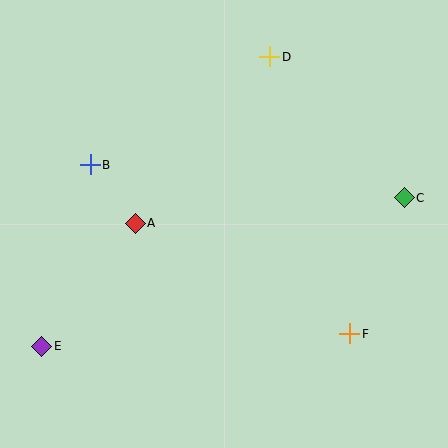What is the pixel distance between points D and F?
The distance between D and F is 289 pixels.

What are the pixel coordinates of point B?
Point B is at (90, 165).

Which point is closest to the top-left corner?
Point B is closest to the top-left corner.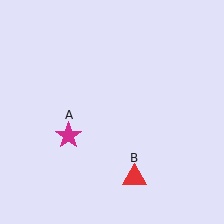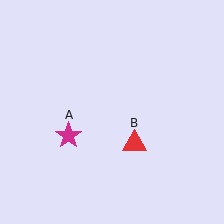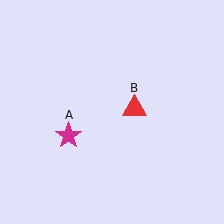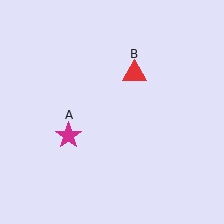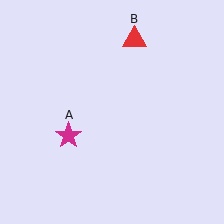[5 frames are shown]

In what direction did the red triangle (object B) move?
The red triangle (object B) moved up.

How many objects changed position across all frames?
1 object changed position: red triangle (object B).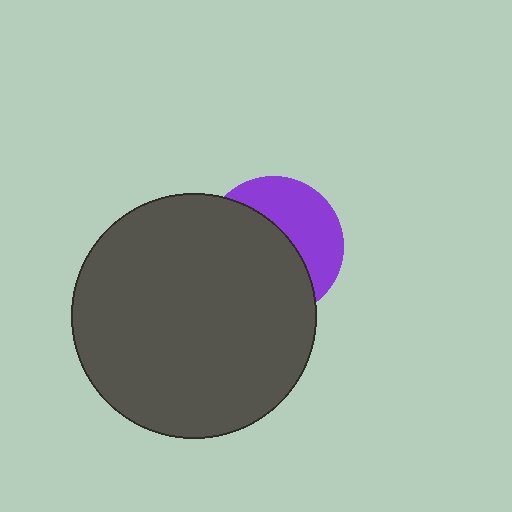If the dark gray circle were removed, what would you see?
You would see the complete purple circle.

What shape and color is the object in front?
The object in front is a dark gray circle.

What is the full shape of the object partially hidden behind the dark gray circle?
The partially hidden object is a purple circle.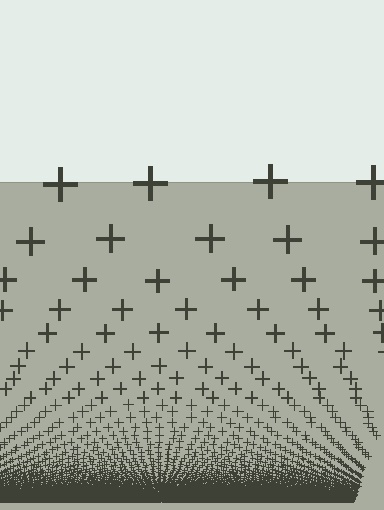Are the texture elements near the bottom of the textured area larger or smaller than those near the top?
Smaller. The gradient is inverted — elements near the bottom are smaller and denser.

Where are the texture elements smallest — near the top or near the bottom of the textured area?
Near the bottom.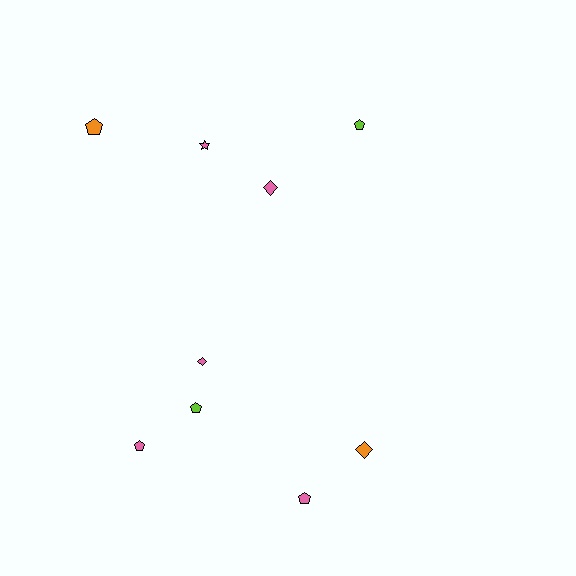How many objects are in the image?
There are 9 objects.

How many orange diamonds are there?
There is 1 orange diamond.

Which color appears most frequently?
Pink, with 5 objects.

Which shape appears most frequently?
Pentagon, with 5 objects.